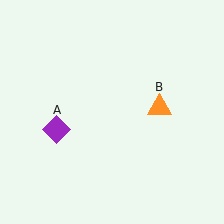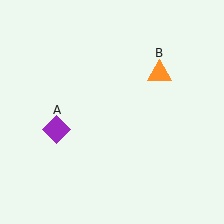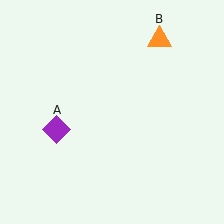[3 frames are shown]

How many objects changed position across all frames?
1 object changed position: orange triangle (object B).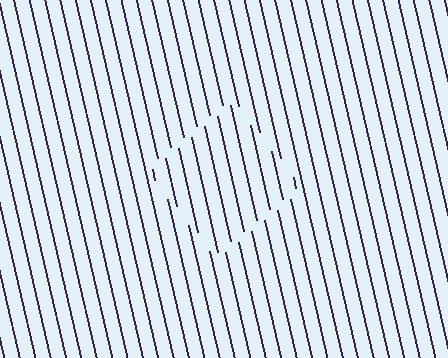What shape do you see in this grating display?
An illusory square. The interior of the shape contains the same grating, shifted by half a period — the contour is defined by the phase discontinuity where line-ends from the inner and outer gratings abut.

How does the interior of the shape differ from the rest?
The interior of the shape contains the same grating, shifted by half a period — the contour is defined by the phase discontinuity where line-ends from the inner and outer gratings abut.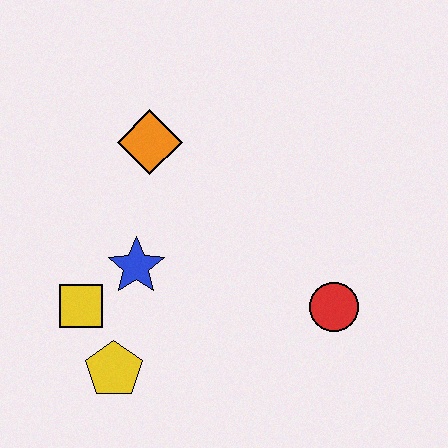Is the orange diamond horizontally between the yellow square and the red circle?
Yes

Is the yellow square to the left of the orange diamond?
Yes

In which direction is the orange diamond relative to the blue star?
The orange diamond is above the blue star.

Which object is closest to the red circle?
The blue star is closest to the red circle.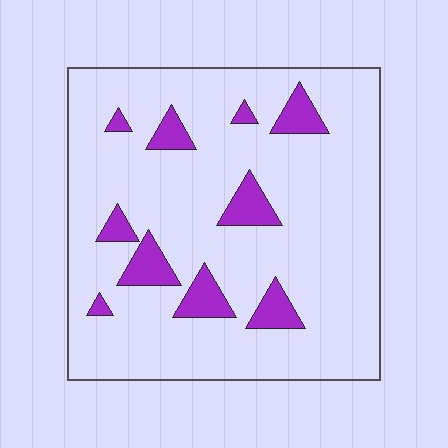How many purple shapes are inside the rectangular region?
10.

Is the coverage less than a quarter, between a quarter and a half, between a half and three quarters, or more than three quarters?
Less than a quarter.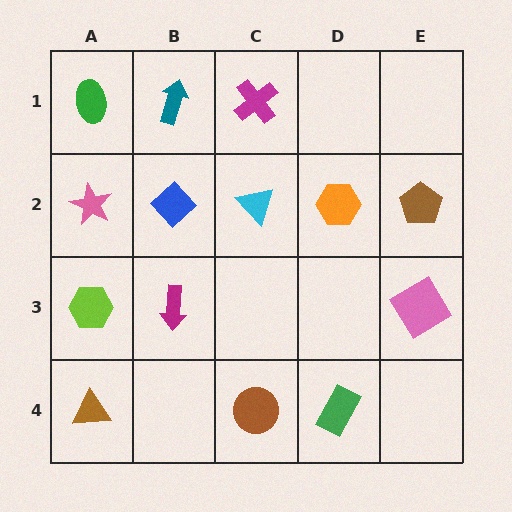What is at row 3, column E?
A pink diamond.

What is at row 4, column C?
A brown circle.